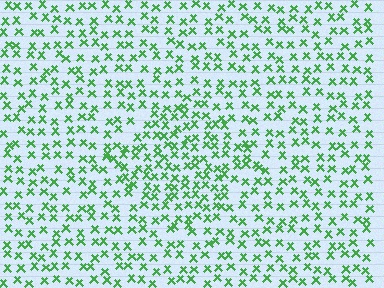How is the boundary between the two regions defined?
The boundary is defined by a change in element density (approximately 1.5x ratio). All elements are the same color, size, and shape.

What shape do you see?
I see a diamond.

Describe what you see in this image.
The image contains small green elements arranged at two different densities. A diamond-shaped region is visible where the elements are more densely packed than the surrounding area.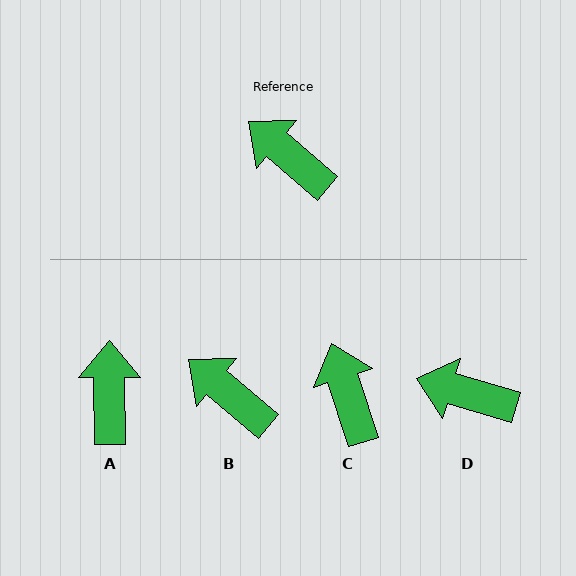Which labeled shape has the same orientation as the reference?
B.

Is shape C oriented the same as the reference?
No, it is off by about 32 degrees.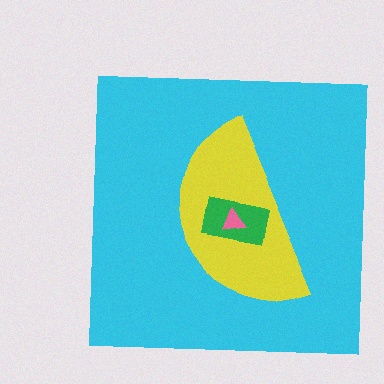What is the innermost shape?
The pink triangle.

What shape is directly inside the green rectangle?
The pink triangle.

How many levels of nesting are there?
4.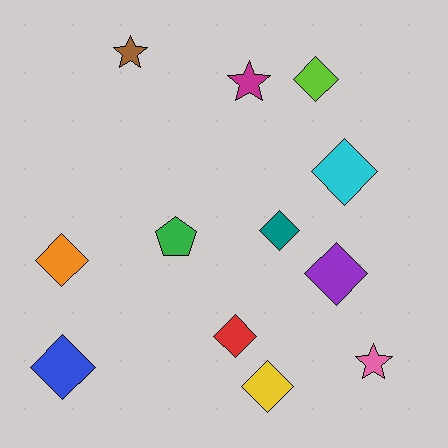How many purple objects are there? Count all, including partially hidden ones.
There is 1 purple object.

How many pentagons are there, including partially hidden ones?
There is 1 pentagon.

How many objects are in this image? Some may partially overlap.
There are 12 objects.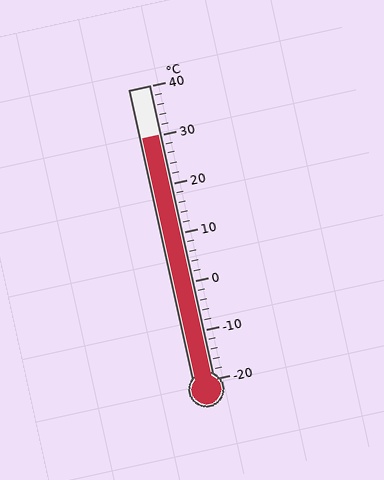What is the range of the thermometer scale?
The thermometer scale ranges from -20°C to 40°C.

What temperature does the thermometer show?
The thermometer shows approximately 30°C.